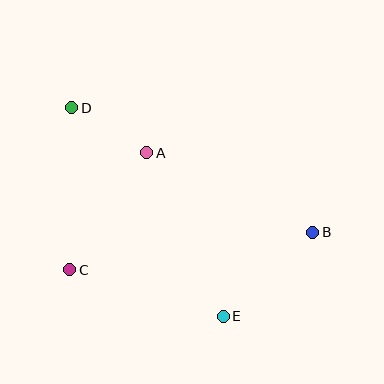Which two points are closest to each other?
Points A and D are closest to each other.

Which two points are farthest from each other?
Points B and D are farthest from each other.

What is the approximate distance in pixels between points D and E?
The distance between D and E is approximately 258 pixels.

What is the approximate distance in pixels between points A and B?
The distance between A and B is approximately 184 pixels.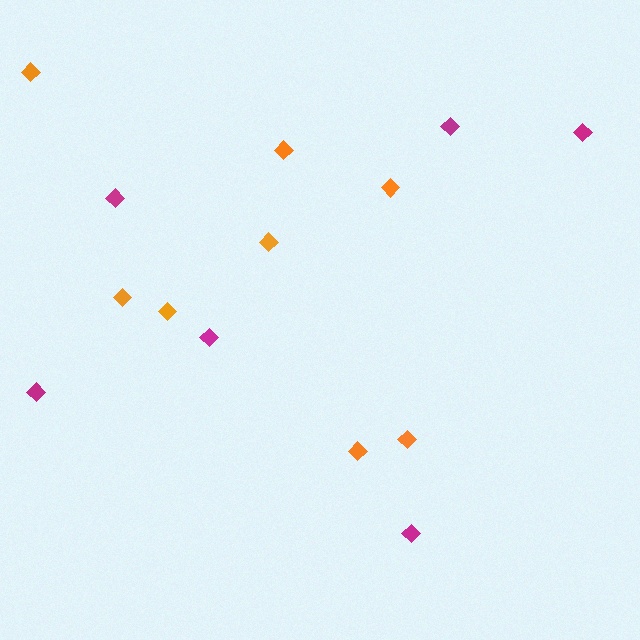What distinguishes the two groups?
There are 2 groups: one group of magenta diamonds (6) and one group of orange diamonds (8).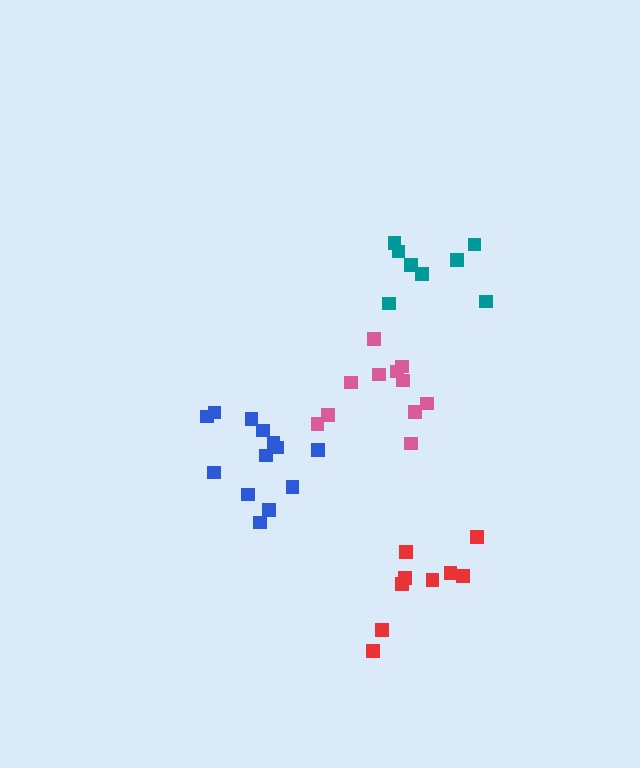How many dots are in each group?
Group 1: 9 dots, Group 2: 8 dots, Group 3: 13 dots, Group 4: 11 dots (41 total).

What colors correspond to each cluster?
The clusters are colored: red, teal, blue, pink.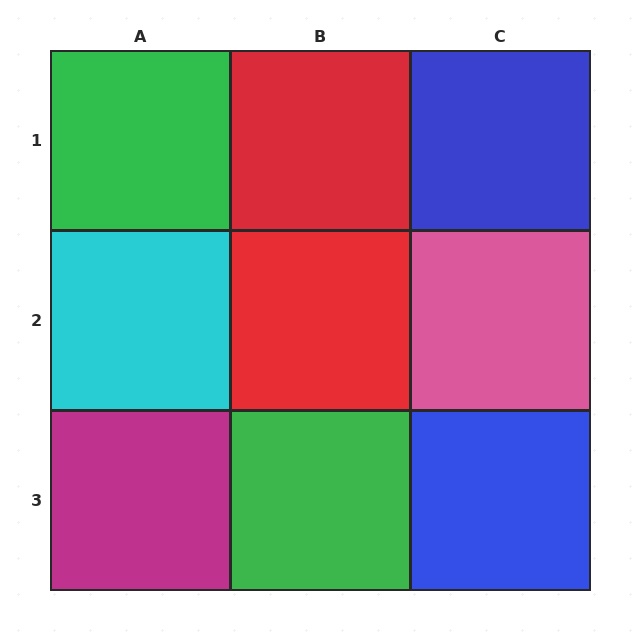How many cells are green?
2 cells are green.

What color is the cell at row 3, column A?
Magenta.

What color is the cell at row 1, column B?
Red.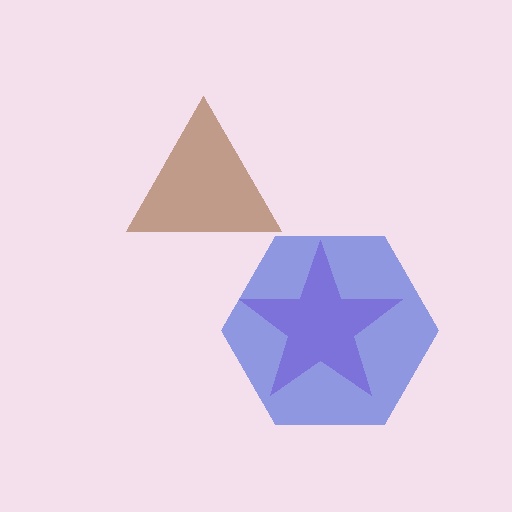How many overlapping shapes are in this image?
There are 3 overlapping shapes in the image.